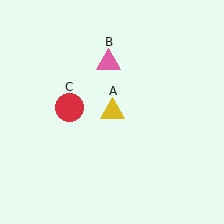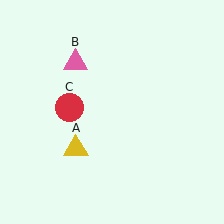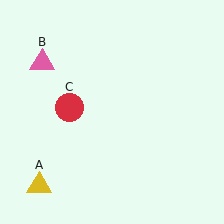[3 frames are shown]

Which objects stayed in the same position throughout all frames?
Red circle (object C) remained stationary.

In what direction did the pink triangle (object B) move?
The pink triangle (object B) moved left.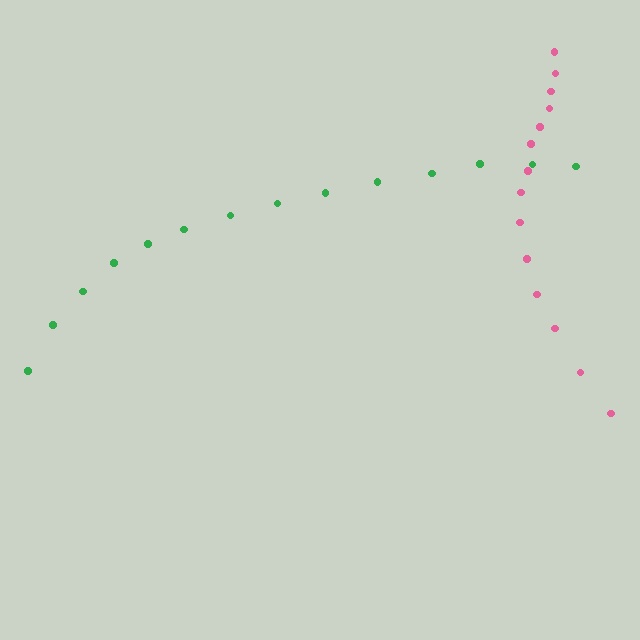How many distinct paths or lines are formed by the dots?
There are 2 distinct paths.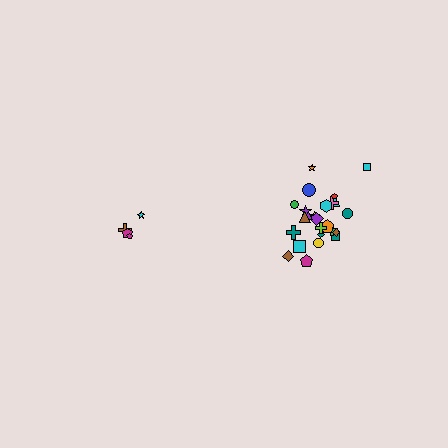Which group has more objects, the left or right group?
The right group.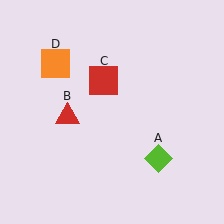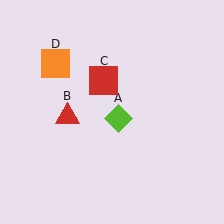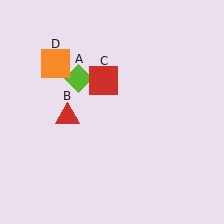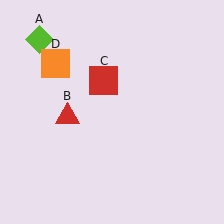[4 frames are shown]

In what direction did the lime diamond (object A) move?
The lime diamond (object A) moved up and to the left.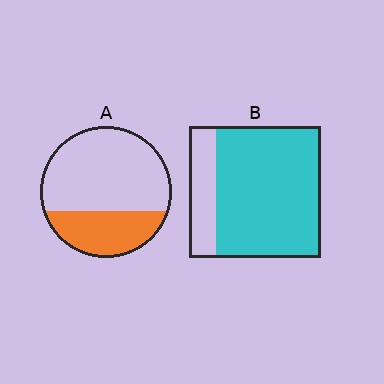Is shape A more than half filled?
No.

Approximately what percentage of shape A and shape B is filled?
A is approximately 30% and B is approximately 80%.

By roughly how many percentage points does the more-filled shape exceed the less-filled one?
By roughly 50 percentage points (B over A).